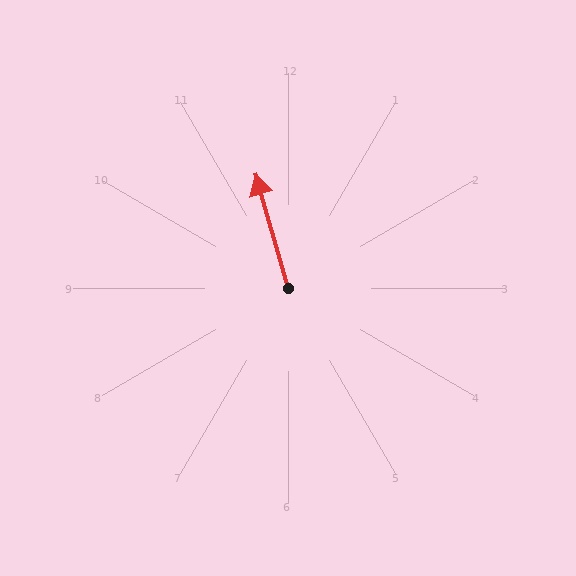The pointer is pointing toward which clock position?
Roughly 11 o'clock.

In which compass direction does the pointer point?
North.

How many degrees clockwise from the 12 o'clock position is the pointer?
Approximately 344 degrees.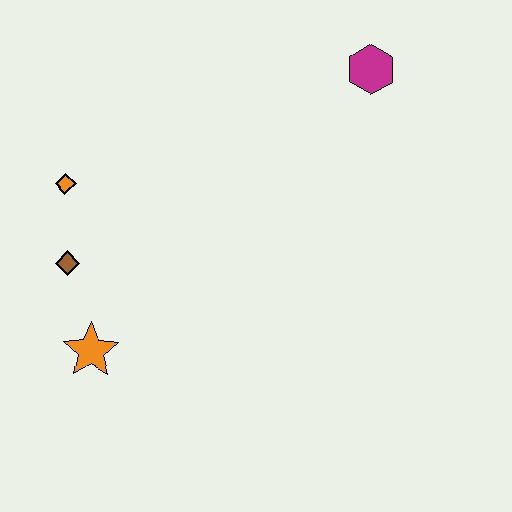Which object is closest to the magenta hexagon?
The orange diamond is closest to the magenta hexagon.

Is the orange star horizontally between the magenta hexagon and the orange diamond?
Yes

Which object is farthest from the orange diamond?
The magenta hexagon is farthest from the orange diamond.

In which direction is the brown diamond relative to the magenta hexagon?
The brown diamond is to the left of the magenta hexagon.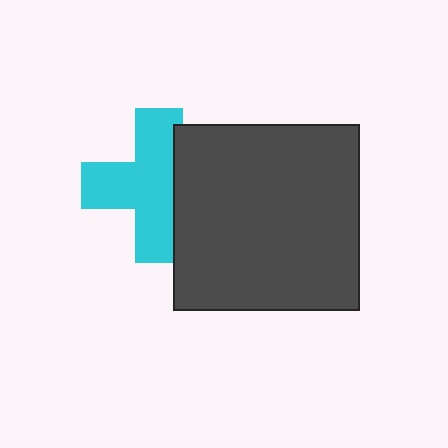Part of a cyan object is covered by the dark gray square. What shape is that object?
It is a cross.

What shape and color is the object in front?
The object in front is a dark gray square.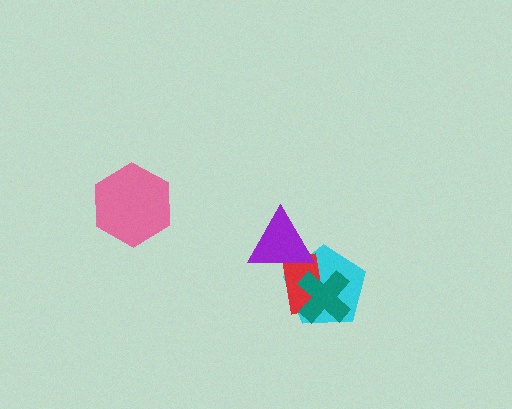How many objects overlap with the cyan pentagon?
3 objects overlap with the cyan pentagon.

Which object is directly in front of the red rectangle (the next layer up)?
The purple triangle is directly in front of the red rectangle.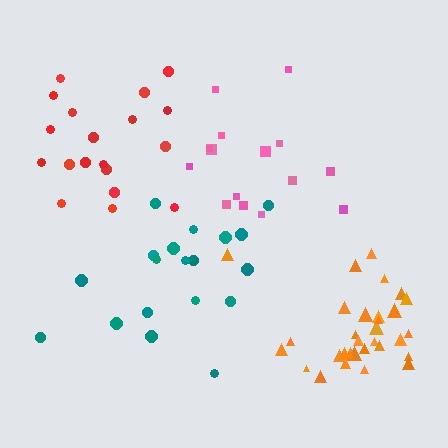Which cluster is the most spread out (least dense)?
Pink.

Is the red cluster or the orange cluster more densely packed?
Orange.